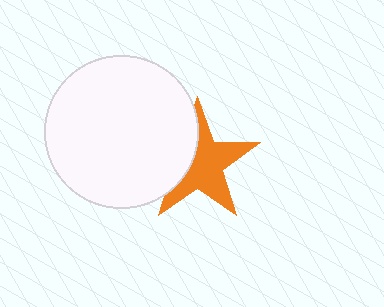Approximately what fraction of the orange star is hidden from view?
Roughly 35% of the orange star is hidden behind the white circle.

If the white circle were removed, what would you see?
You would see the complete orange star.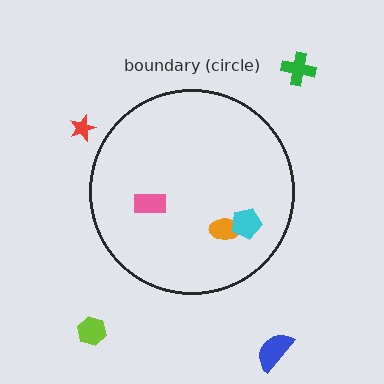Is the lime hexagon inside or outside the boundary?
Outside.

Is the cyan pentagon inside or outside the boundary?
Inside.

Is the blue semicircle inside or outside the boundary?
Outside.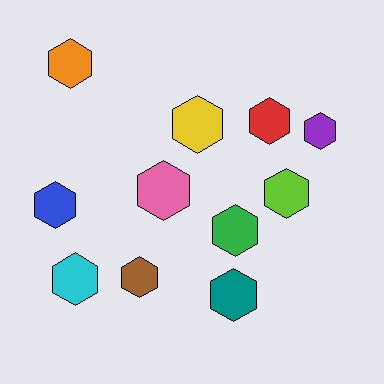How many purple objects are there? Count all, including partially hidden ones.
There is 1 purple object.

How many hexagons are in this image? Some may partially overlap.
There are 11 hexagons.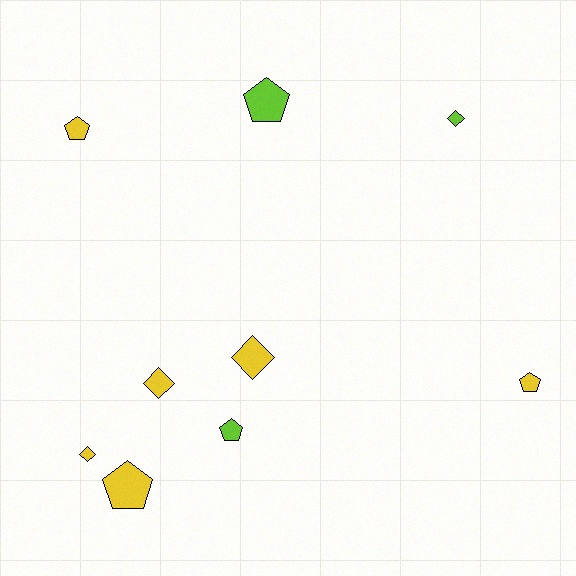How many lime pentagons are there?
There are 2 lime pentagons.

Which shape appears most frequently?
Pentagon, with 5 objects.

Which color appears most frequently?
Yellow, with 6 objects.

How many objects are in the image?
There are 9 objects.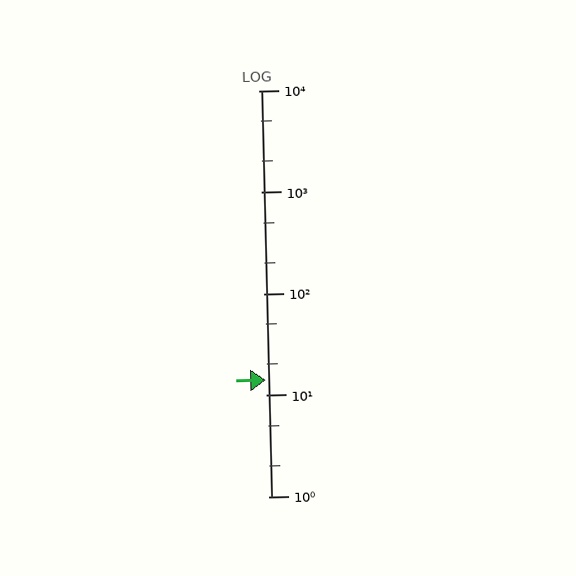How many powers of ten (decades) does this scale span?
The scale spans 4 decades, from 1 to 10000.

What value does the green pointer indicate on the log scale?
The pointer indicates approximately 14.